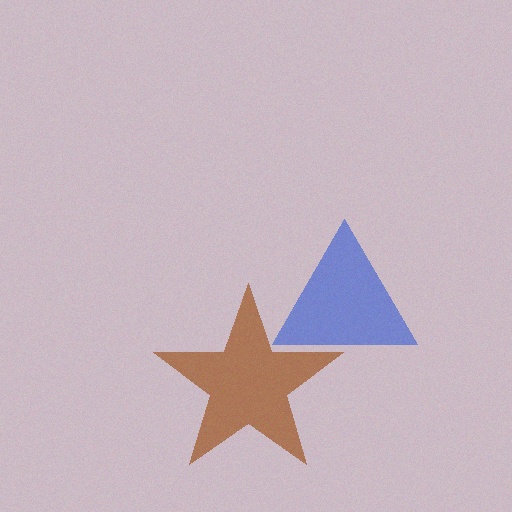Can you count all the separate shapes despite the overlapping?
Yes, there are 2 separate shapes.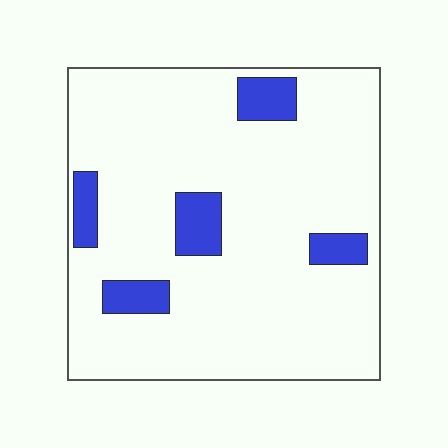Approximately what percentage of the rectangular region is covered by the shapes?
Approximately 10%.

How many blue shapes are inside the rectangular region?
5.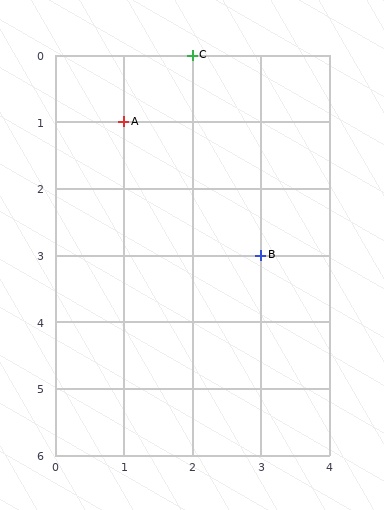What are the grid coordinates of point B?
Point B is at grid coordinates (3, 3).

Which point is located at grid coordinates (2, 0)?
Point C is at (2, 0).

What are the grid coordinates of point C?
Point C is at grid coordinates (2, 0).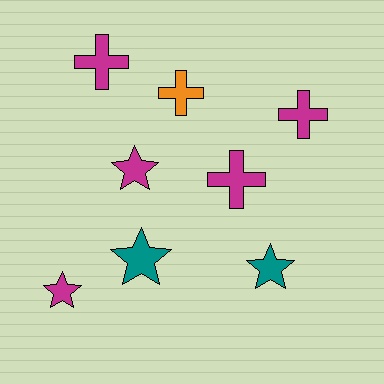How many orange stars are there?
There are no orange stars.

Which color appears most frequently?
Magenta, with 5 objects.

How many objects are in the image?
There are 8 objects.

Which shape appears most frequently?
Star, with 4 objects.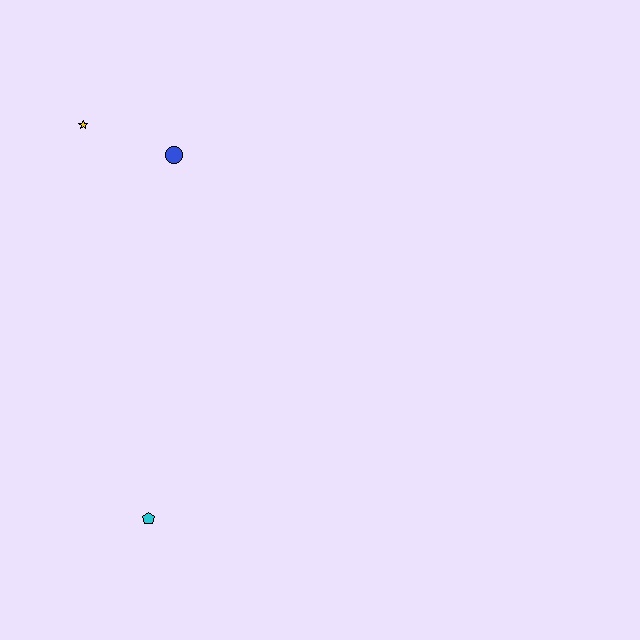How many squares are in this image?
There are no squares.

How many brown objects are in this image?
There are no brown objects.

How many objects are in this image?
There are 3 objects.